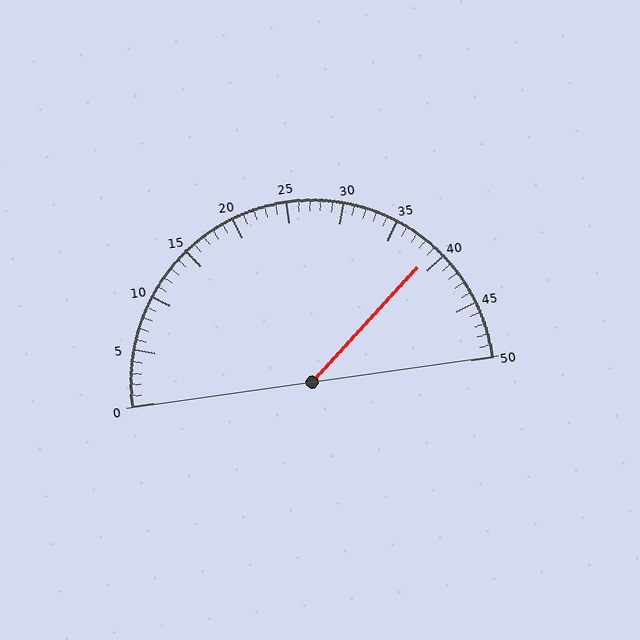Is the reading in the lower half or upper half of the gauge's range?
The reading is in the upper half of the range (0 to 50).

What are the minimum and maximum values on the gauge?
The gauge ranges from 0 to 50.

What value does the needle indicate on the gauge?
The needle indicates approximately 39.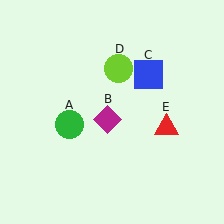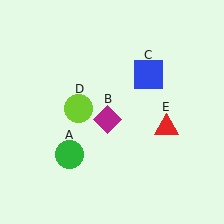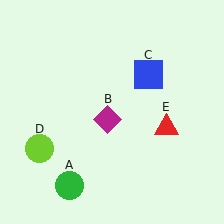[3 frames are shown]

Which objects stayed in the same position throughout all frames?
Magenta diamond (object B) and blue square (object C) and red triangle (object E) remained stationary.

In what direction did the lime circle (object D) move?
The lime circle (object D) moved down and to the left.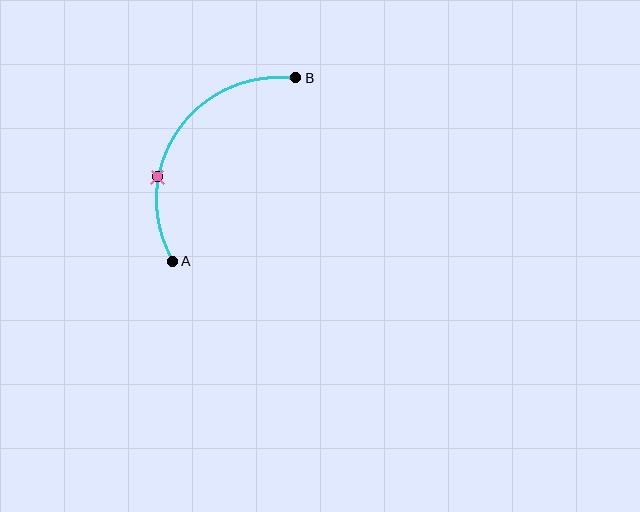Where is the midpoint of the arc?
The arc midpoint is the point on the curve farthest from the straight line joining A and B. It sits above and to the left of that line.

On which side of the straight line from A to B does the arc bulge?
The arc bulges above and to the left of the straight line connecting A and B.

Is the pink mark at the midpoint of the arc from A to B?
No. The pink mark lies on the arc but is closer to endpoint A. The arc midpoint would be at the point on the curve equidistant along the arc from both A and B.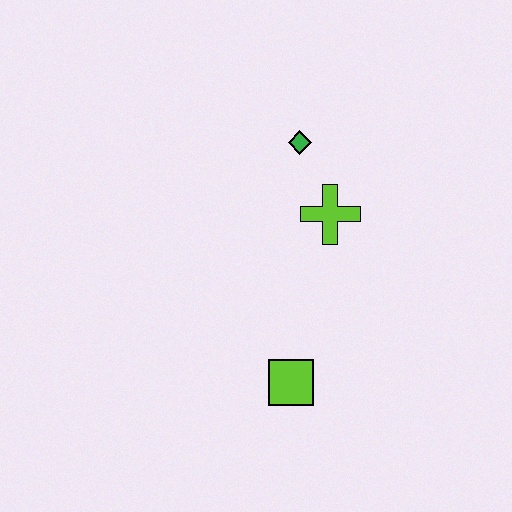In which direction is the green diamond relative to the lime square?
The green diamond is above the lime square.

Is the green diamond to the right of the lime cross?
No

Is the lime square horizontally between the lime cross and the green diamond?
No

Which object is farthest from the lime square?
The green diamond is farthest from the lime square.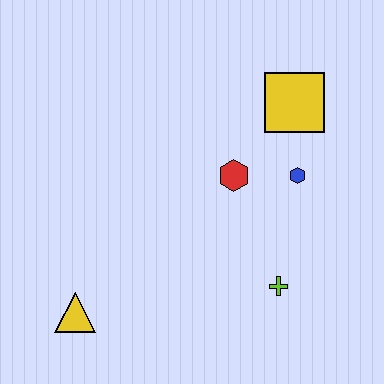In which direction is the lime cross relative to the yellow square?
The lime cross is below the yellow square.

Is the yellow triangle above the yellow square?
No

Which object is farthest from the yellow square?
The yellow triangle is farthest from the yellow square.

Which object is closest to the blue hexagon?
The red hexagon is closest to the blue hexagon.